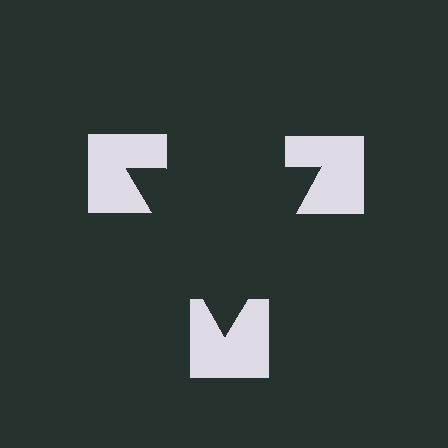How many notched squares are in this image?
There are 3 — one at each vertex of the illusory triangle.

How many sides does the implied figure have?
3 sides.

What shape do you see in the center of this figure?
An illusory triangle — its edges are inferred from the aligned wedge cuts in the notched squares, not physically drawn.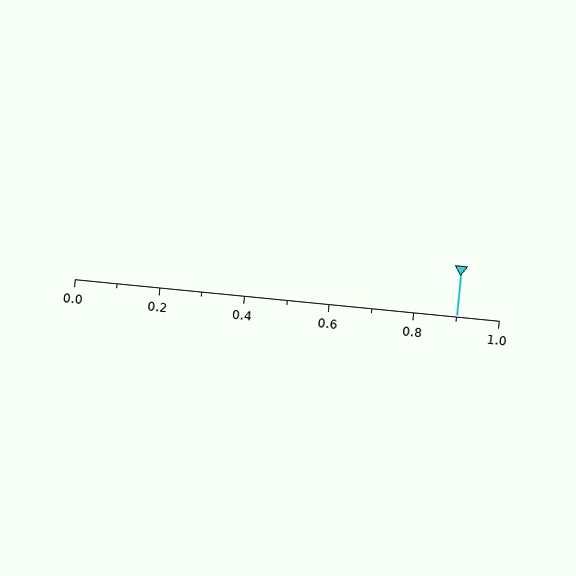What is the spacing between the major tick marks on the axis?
The major ticks are spaced 0.2 apart.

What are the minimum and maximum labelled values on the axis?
The axis runs from 0.0 to 1.0.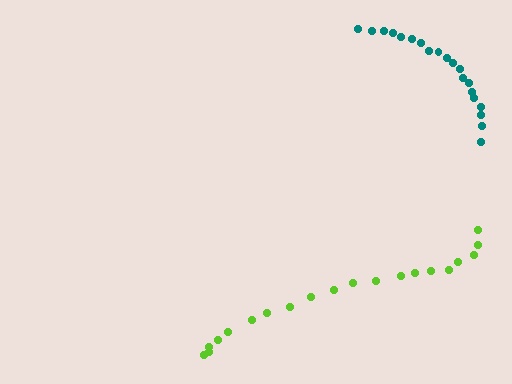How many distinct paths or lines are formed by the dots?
There are 2 distinct paths.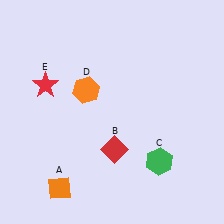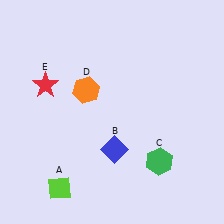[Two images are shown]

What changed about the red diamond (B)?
In Image 1, B is red. In Image 2, it changed to blue.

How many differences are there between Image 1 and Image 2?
There are 2 differences between the two images.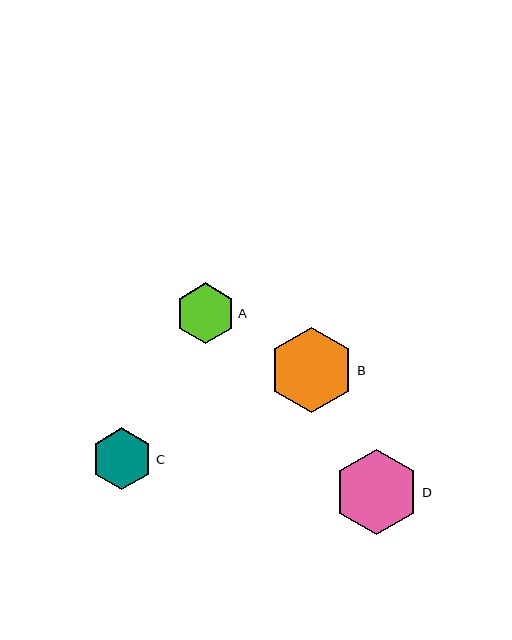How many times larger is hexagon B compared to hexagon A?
Hexagon B is approximately 1.4 times the size of hexagon A.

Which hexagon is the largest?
Hexagon B is the largest with a size of approximately 85 pixels.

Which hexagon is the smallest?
Hexagon A is the smallest with a size of approximately 60 pixels.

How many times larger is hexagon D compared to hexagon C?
Hexagon D is approximately 1.4 times the size of hexagon C.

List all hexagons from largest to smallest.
From largest to smallest: B, D, C, A.